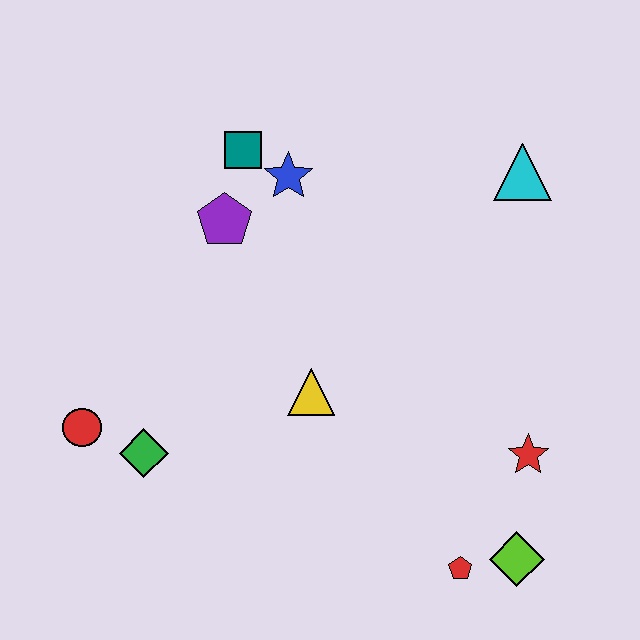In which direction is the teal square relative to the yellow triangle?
The teal square is above the yellow triangle.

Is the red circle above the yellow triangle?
No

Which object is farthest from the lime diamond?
The teal square is farthest from the lime diamond.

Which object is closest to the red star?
The lime diamond is closest to the red star.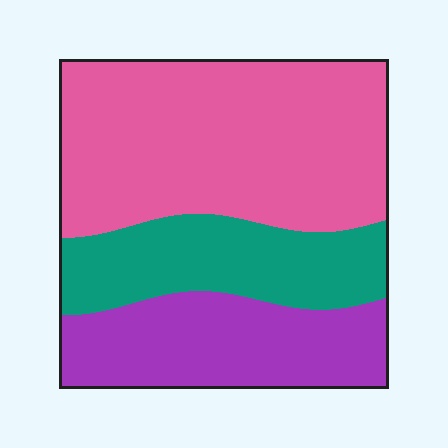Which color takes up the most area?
Pink, at roughly 50%.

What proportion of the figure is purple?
Purple takes up about one quarter (1/4) of the figure.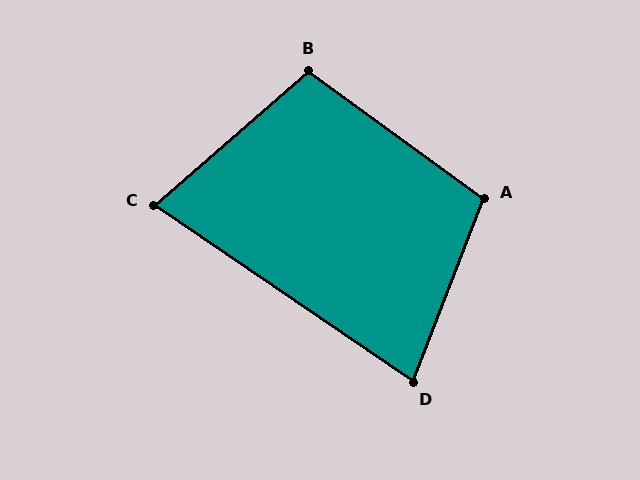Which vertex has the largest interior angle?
A, at approximately 105 degrees.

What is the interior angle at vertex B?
Approximately 103 degrees (obtuse).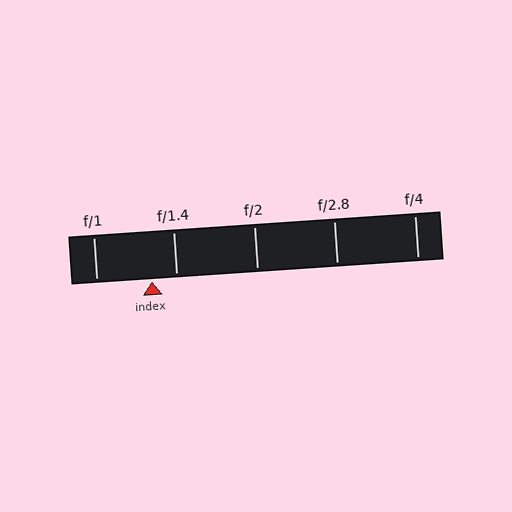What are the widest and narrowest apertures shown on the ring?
The widest aperture shown is f/1 and the narrowest is f/4.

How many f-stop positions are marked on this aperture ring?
There are 5 f-stop positions marked.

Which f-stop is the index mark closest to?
The index mark is closest to f/1.4.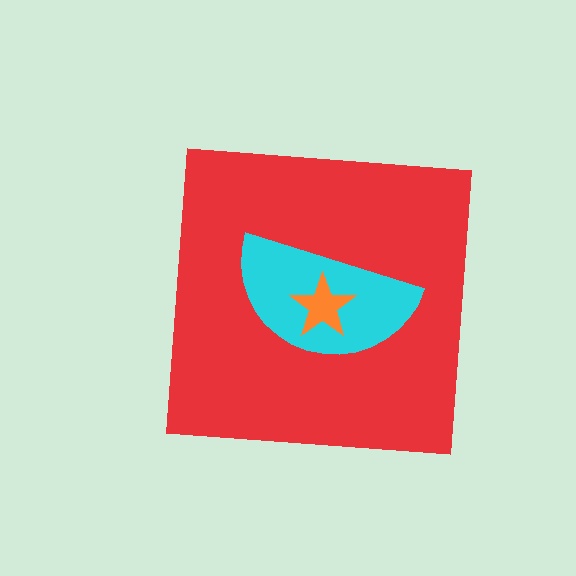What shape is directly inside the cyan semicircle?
The orange star.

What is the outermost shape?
The red square.